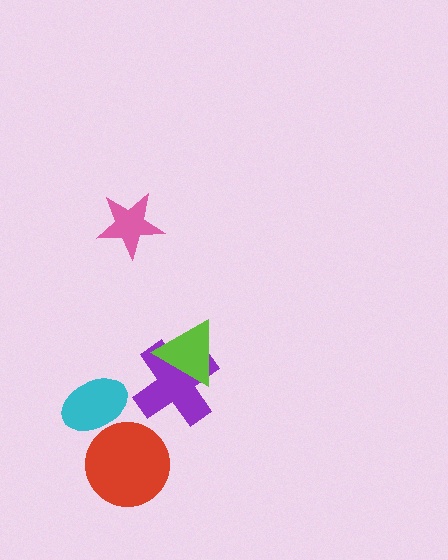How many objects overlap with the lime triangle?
1 object overlaps with the lime triangle.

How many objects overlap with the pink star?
0 objects overlap with the pink star.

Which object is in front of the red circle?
The cyan ellipse is in front of the red circle.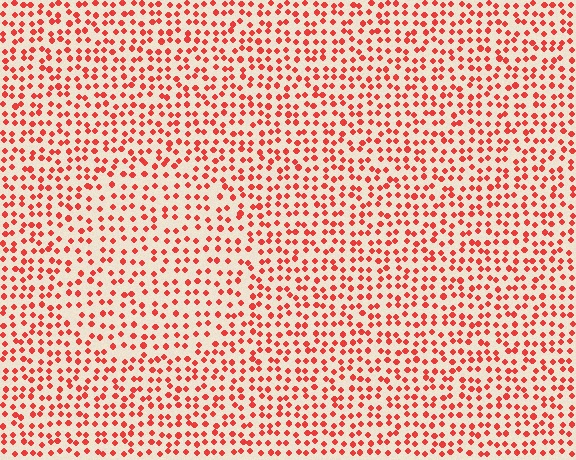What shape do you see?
I see a circle.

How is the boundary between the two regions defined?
The boundary is defined by a change in element density (approximately 1.4x ratio). All elements are the same color, size, and shape.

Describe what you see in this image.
The image contains small red elements arranged at two different densities. A circle-shaped region is visible where the elements are less densely packed than the surrounding area.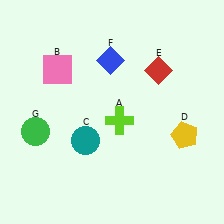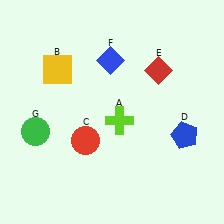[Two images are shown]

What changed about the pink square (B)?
In Image 1, B is pink. In Image 2, it changed to yellow.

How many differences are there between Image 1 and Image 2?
There are 3 differences between the two images.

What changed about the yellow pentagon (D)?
In Image 1, D is yellow. In Image 2, it changed to blue.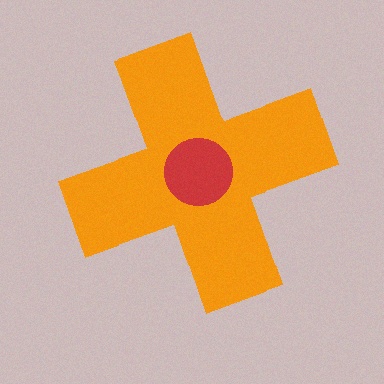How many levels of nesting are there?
2.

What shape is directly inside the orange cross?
The red circle.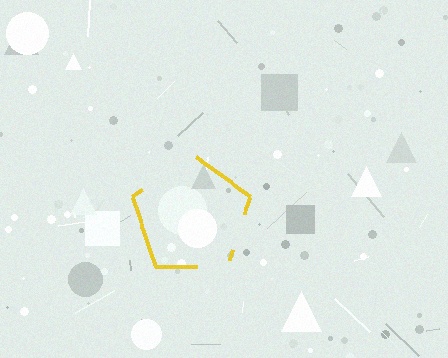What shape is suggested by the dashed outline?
The dashed outline suggests a pentagon.